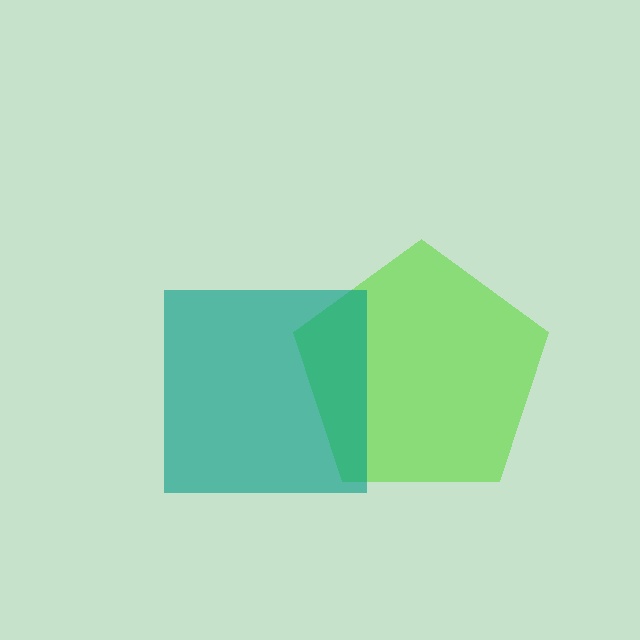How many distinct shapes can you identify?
There are 2 distinct shapes: a lime pentagon, a teal square.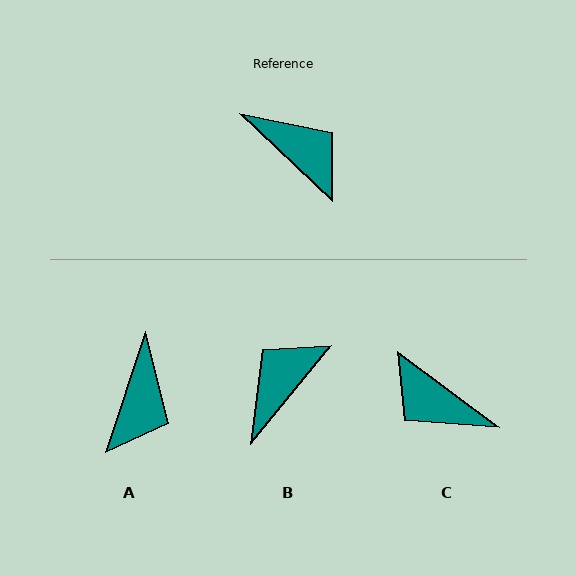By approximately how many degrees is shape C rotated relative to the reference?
Approximately 174 degrees clockwise.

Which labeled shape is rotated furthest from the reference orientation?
C, about 174 degrees away.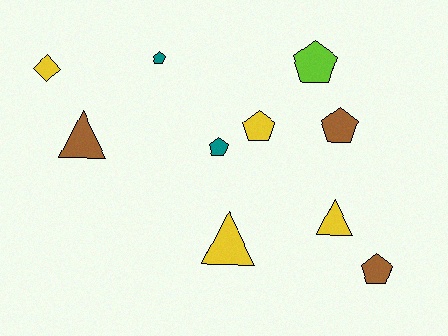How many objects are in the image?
There are 10 objects.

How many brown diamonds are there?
There are no brown diamonds.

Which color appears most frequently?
Yellow, with 4 objects.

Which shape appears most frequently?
Pentagon, with 6 objects.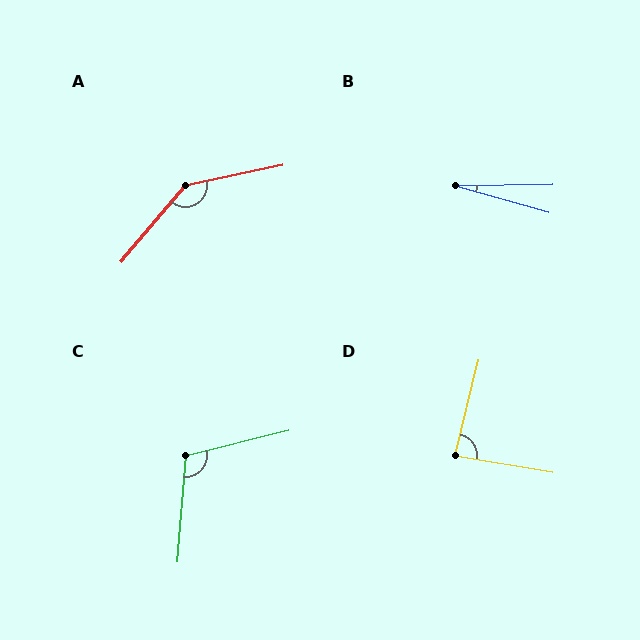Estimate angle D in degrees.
Approximately 86 degrees.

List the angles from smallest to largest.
B (17°), D (86°), C (108°), A (142°).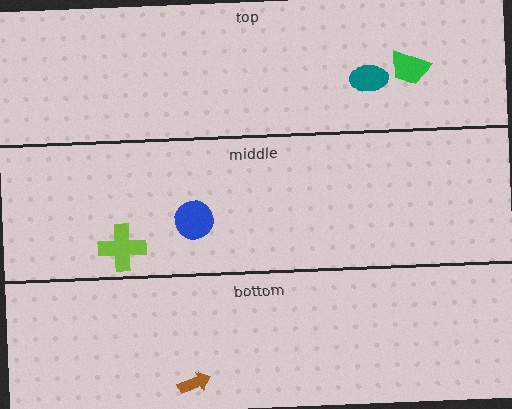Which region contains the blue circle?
The middle region.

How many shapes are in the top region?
2.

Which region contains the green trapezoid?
The top region.